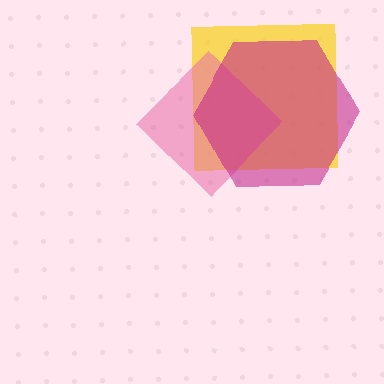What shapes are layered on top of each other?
The layered shapes are: a yellow square, a pink diamond, a magenta hexagon.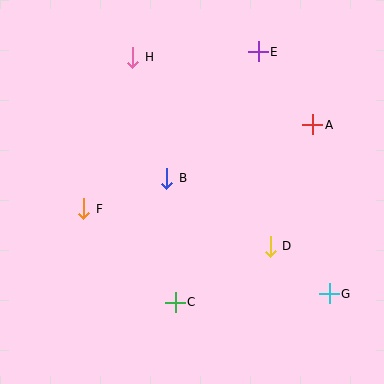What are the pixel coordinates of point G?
Point G is at (329, 294).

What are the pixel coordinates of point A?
Point A is at (313, 125).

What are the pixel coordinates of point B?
Point B is at (167, 178).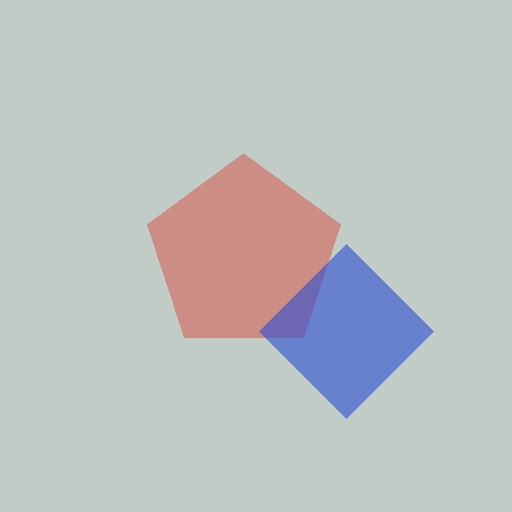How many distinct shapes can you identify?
There are 2 distinct shapes: a red pentagon, a blue diamond.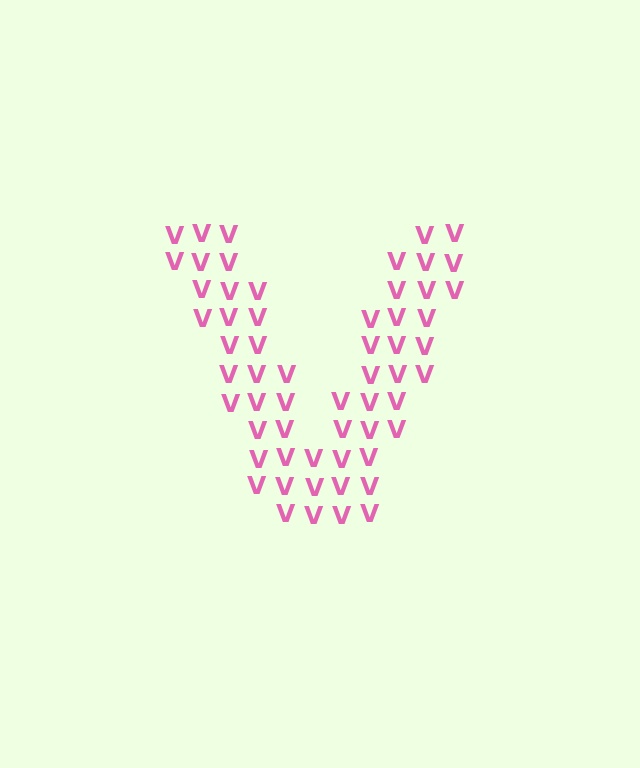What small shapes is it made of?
It is made of small letter V's.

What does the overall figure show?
The overall figure shows the letter V.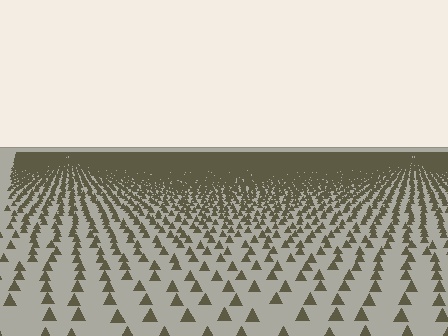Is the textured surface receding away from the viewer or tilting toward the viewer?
The surface is receding away from the viewer. Texture elements get smaller and denser toward the top.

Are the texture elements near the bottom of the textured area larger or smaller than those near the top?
Larger. Near the bottom, elements are closer to the viewer and appear at a bigger on-screen size.